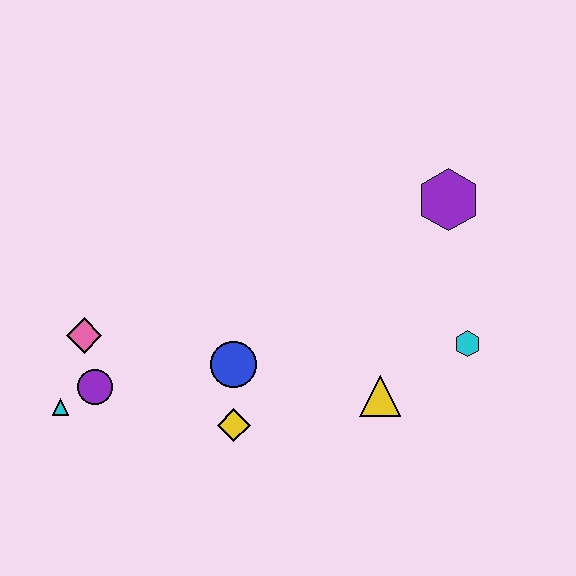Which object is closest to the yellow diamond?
The blue circle is closest to the yellow diamond.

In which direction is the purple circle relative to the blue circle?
The purple circle is to the left of the blue circle.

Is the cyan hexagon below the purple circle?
No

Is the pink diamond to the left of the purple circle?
Yes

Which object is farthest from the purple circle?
The purple hexagon is farthest from the purple circle.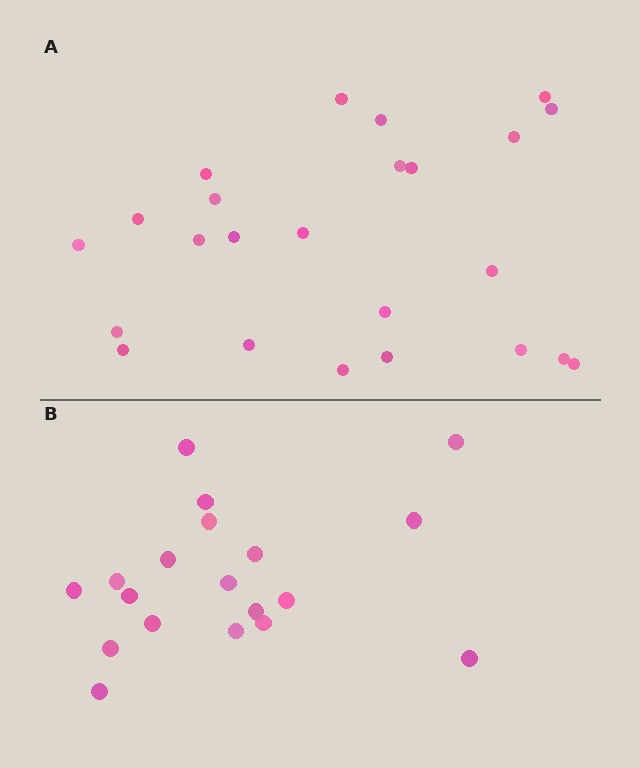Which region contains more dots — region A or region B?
Region A (the top region) has more dots.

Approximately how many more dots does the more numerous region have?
Region A has about 5 more dots than region B.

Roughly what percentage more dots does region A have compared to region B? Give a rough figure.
About 25% more.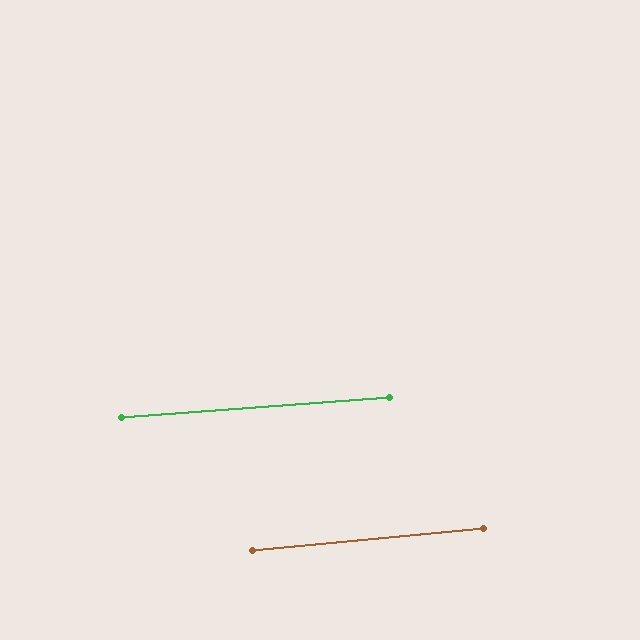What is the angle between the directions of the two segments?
Approximately 1 degree.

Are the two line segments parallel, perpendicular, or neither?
Parallel — their directions differ by only 1.3°.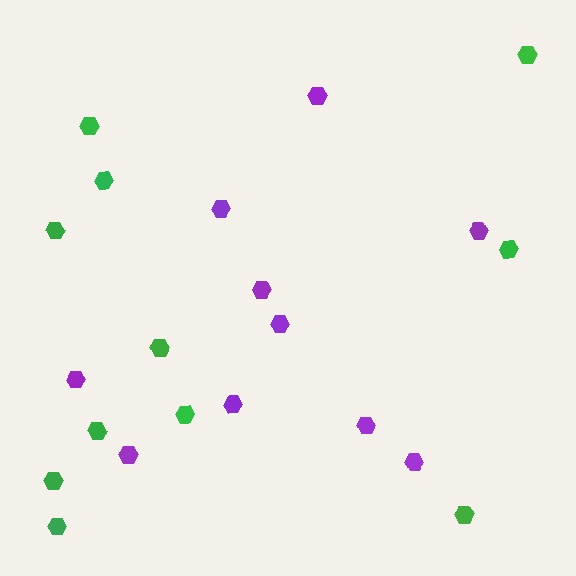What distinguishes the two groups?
There are 2 groups: one group of purple hexagons (10) and one group of green hexagons (11).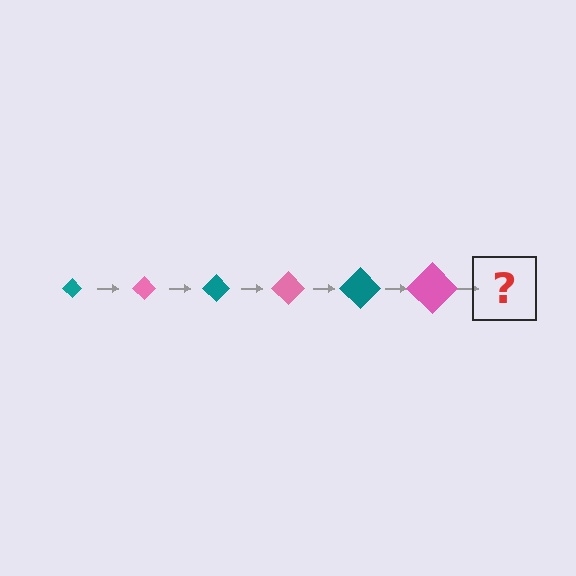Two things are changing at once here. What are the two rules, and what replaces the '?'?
The two rules are that the diamond grows larger each step and the color cycles through teal and pink. The '?' should be a teal diamond, larger than the previous one.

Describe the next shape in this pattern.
It should be a teal diamond, larger than the previous one.